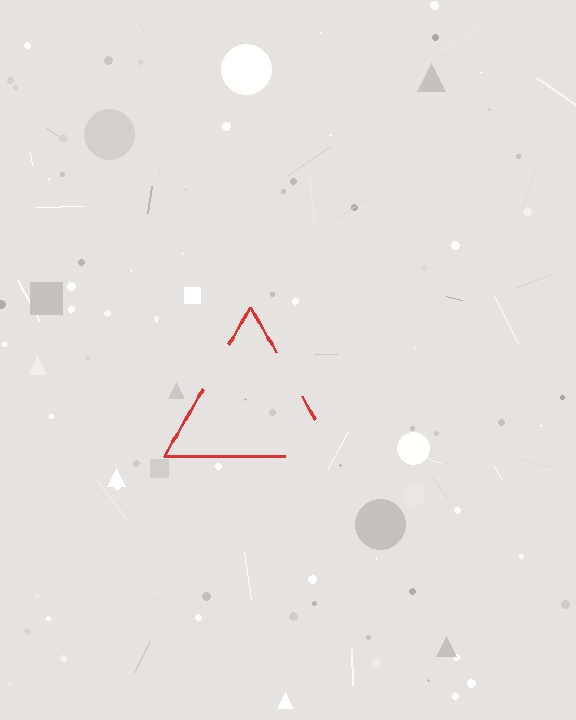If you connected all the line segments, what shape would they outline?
They would outline a triangle.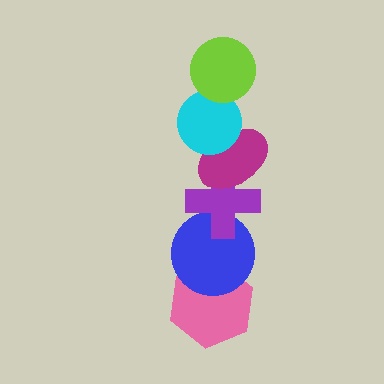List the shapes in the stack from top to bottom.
From top to bottom: the lime circle, the cyan circle, the magenta ellipse, the purple cross, the blue circle, the pink hexagon.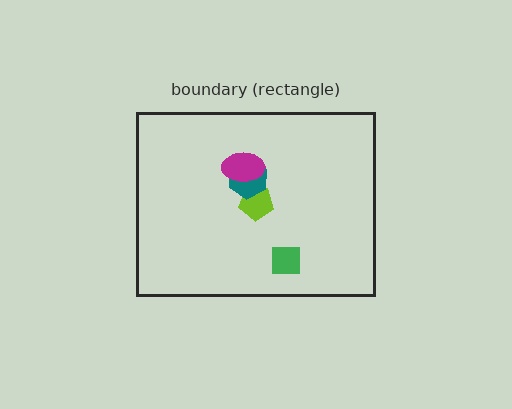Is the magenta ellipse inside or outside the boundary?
Inside.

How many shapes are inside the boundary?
4 inside, 0 outside.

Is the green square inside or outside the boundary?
Inside.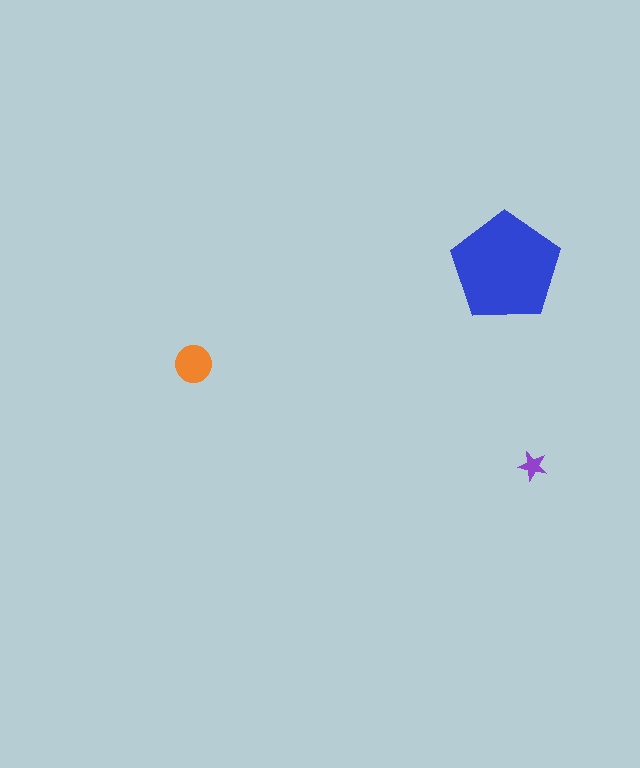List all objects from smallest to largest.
The purple star, the orange circle, the blue pentagon.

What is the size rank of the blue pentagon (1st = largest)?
1st.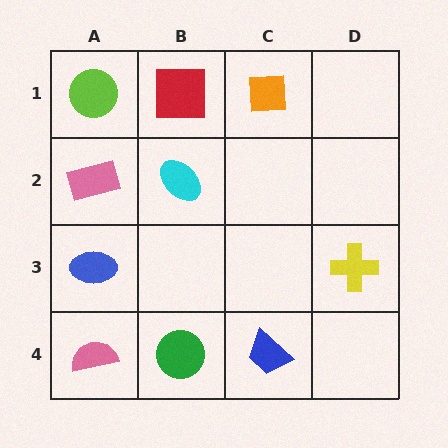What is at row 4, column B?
A green circle.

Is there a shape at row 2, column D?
No, that cell is empty.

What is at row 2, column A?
A pink rectangle.